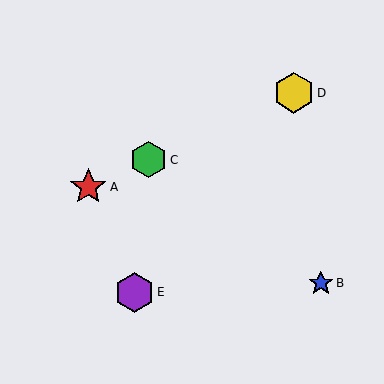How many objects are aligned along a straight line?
3 objects (A, C, D) are aligned along a straight line.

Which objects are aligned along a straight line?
Objects A, C, D are aligned along a straight line.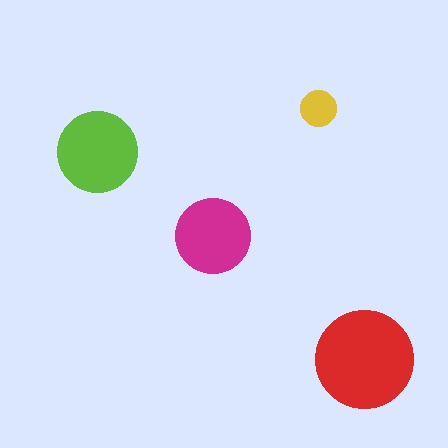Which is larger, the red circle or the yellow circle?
The red one.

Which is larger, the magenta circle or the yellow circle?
The magenta one.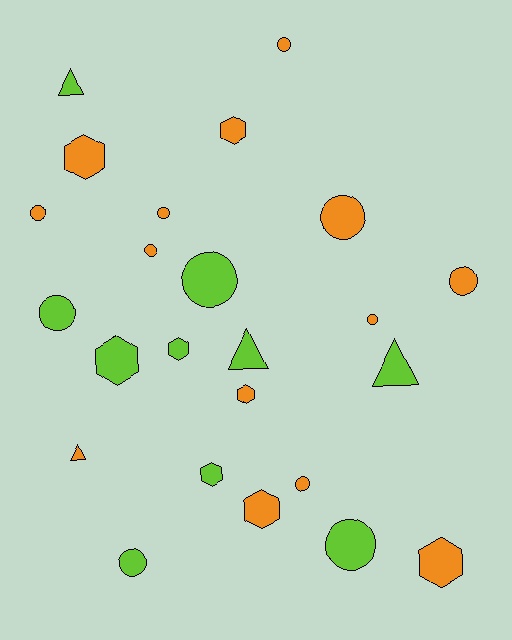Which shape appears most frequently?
Circle, with 12 objects.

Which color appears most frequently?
Orange, with 14 objects.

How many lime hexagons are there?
There are 3 lime hexagons.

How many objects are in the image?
There are 24 objects.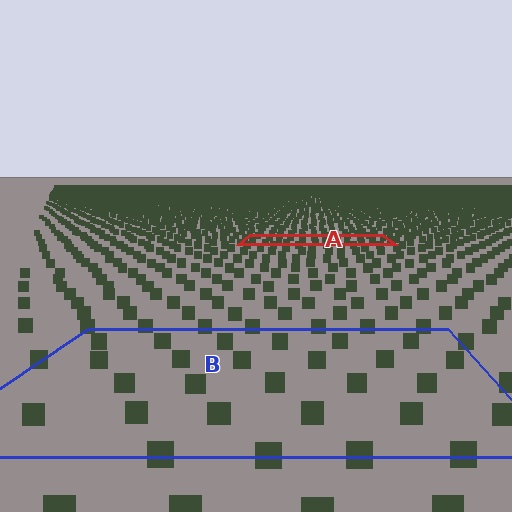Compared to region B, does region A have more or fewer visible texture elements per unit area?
Region A has more texture elements per unit area — they are packed more densely because it is farther away.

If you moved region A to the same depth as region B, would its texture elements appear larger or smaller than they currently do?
They would appear larger. At a closer depth, the same texture elements are projected at a bigger on-screen size.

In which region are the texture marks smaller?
The texture marks are smaller in region A, because it is farther away.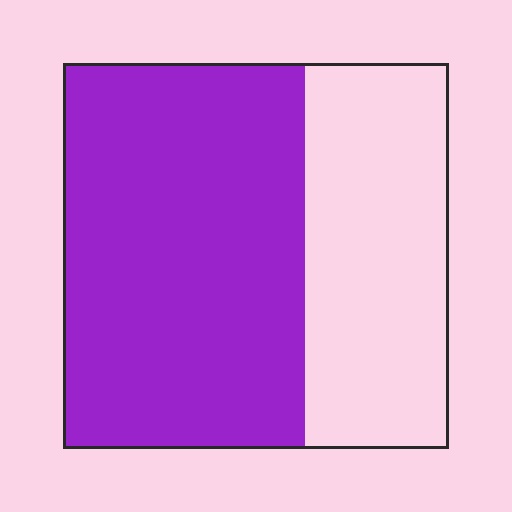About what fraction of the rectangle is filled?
About five eighths (5/8).